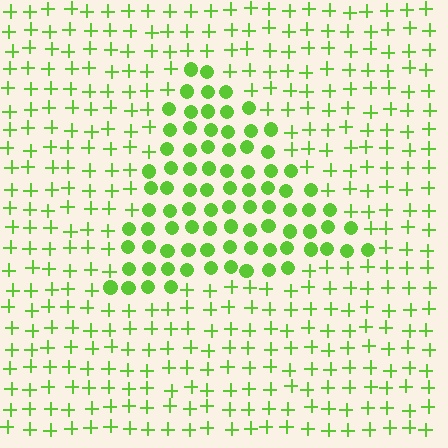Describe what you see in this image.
The image is filled with small lime elements arranged in a uniform grid. A triangle-shaped region contains circles, while the surrounding area contains plus signs. The boundary is defined purely by the change in element shape.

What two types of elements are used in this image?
The image uses circles inside the triangle region and plus signs outside it.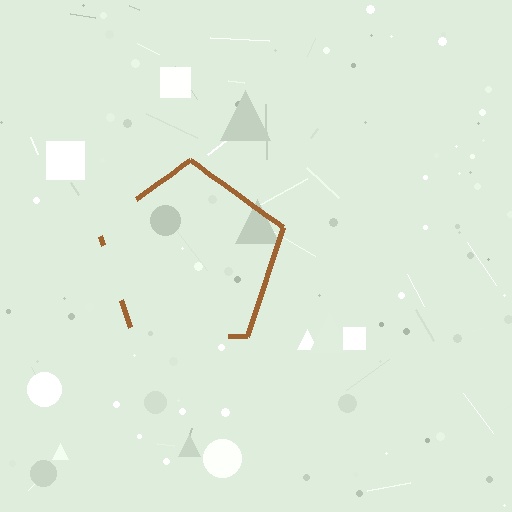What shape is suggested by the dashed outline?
The dashed outline suggests a pentagon.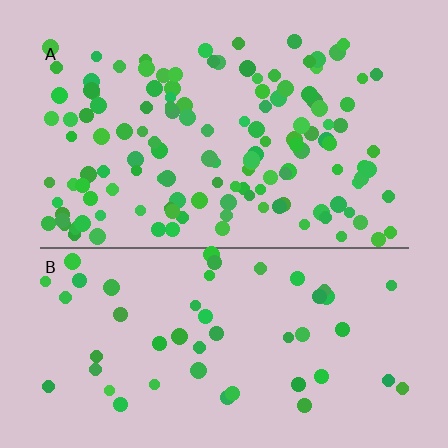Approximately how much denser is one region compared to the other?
Approximately 2.6× — region A over region B.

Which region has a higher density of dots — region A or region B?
A (the top).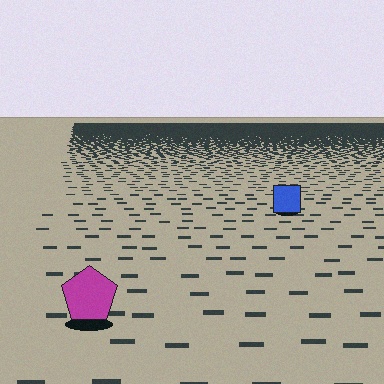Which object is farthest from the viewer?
The blue square is farthest from the viewer. It appears smaller and the ground texture around it is denser.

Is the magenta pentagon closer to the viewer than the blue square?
Yes. The magenta pentagon is closer — you can tell from the texture gradient: the ground texture is coarser near it.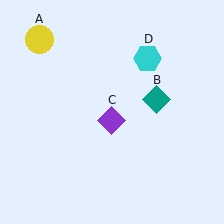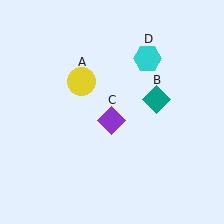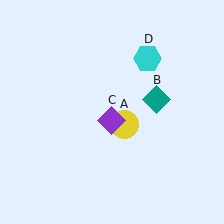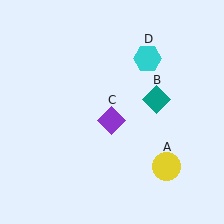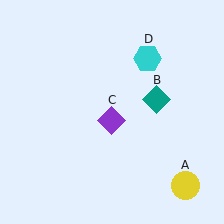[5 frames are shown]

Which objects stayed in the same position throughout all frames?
Teal diamond (object B) and purple diamond (object C) and cyan hexagon (object D) remained stationary.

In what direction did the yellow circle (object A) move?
The yellow circle (object A) moved down and to the right.